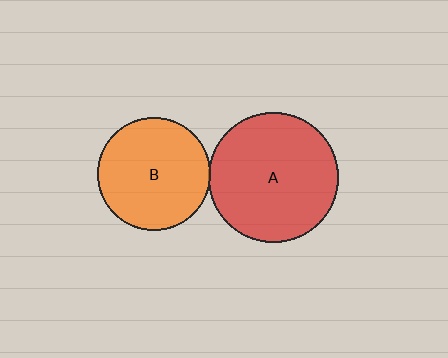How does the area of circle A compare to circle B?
Approximately 1.3 times.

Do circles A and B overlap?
Yes.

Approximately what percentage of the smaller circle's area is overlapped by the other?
Approximately 5%.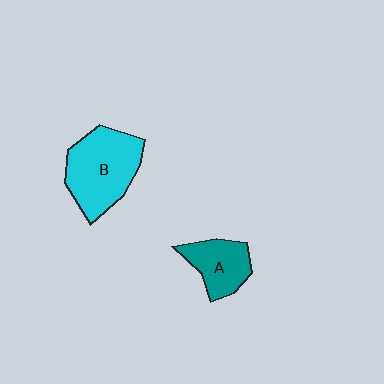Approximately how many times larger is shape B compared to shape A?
Approximately 1.7 times.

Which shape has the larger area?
Shape B (cyan).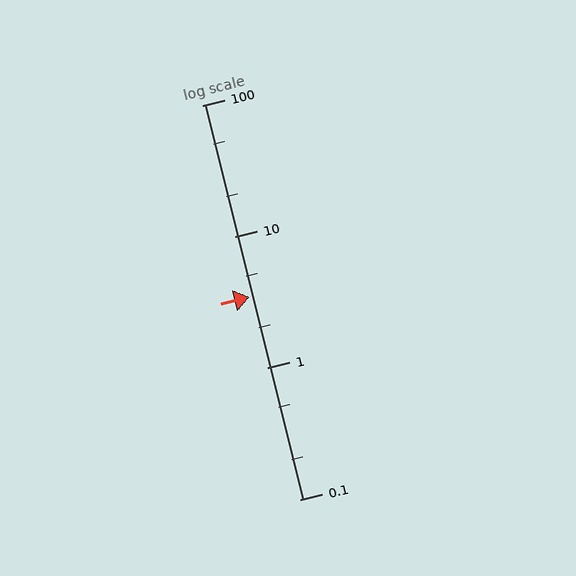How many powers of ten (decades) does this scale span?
The scale spans 3 decades, from 0.1 to 100.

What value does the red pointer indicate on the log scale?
The pointer indicates approximately 3.5.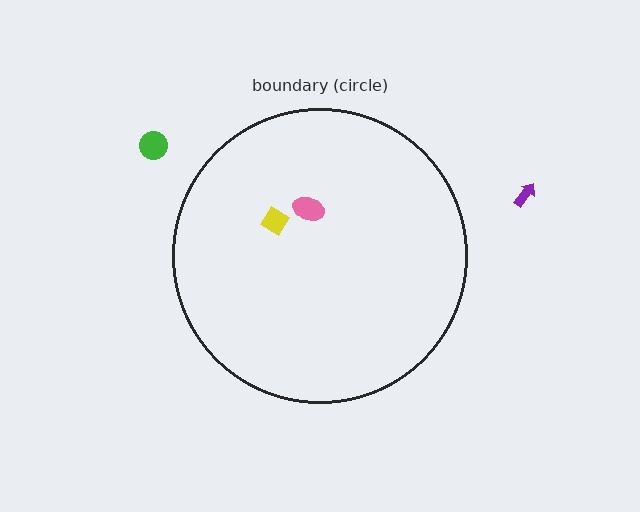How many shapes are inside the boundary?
2 inside, 2 outside.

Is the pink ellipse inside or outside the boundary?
Inside.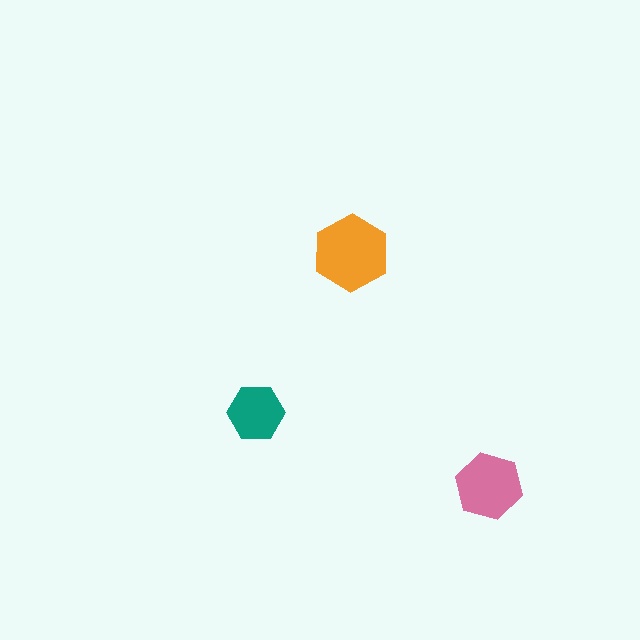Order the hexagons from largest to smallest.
the orange one, the pink one, the teal one.